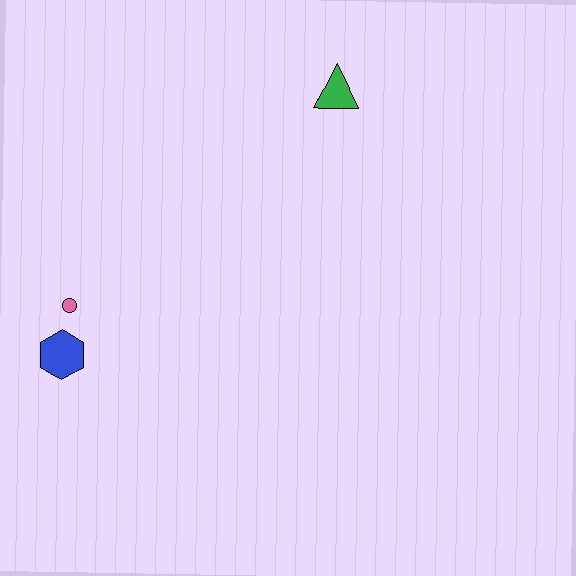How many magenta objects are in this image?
There are no magenta objects.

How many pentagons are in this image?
There are no pentagons.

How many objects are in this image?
There are 3 objects.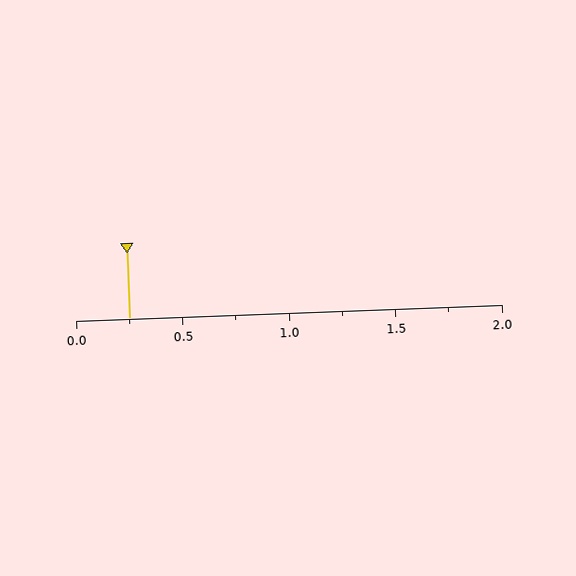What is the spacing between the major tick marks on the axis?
The major ticks are spaced 0.5 apart.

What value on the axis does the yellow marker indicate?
The marker indicates approximately 0.25.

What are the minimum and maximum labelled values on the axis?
The axis runs from 0.0 to 2.0.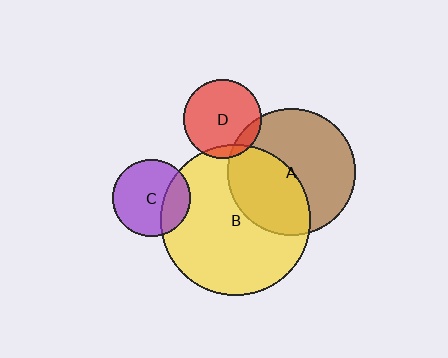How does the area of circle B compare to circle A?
Approximately 1.4 times.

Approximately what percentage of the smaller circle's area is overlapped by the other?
Approximately 10%.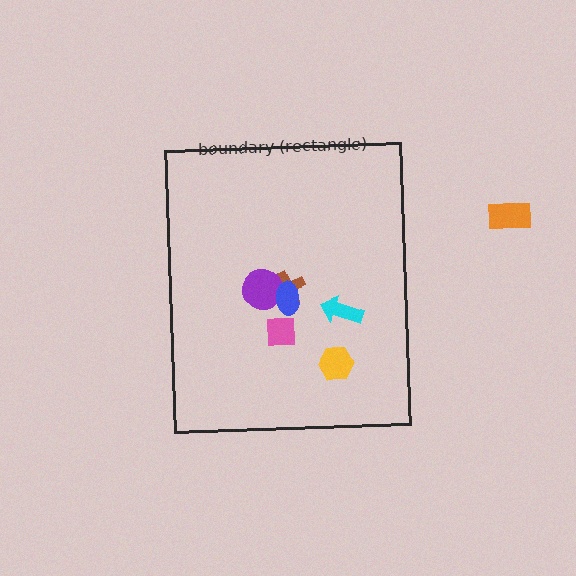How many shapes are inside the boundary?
6 inside, 1 outside.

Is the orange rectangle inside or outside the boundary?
Outside.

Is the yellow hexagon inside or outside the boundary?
Inside.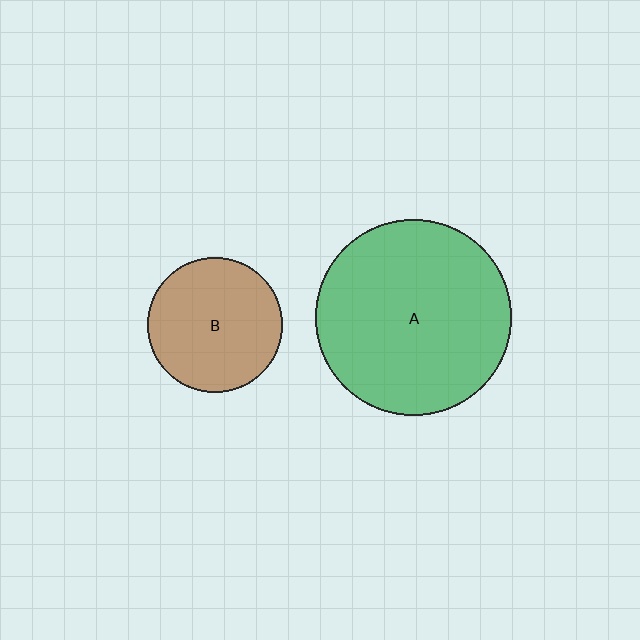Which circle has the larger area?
Circle A (green).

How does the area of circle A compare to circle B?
Approximately 2.1 times.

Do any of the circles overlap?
No, none of the circles overlap.